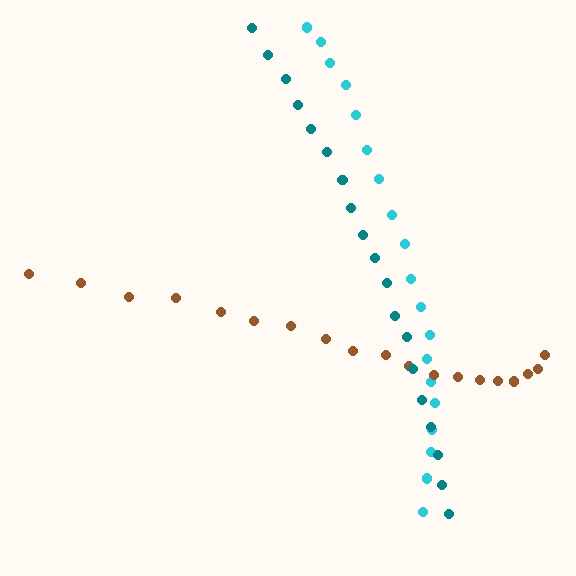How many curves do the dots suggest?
There are 3 distinct paths.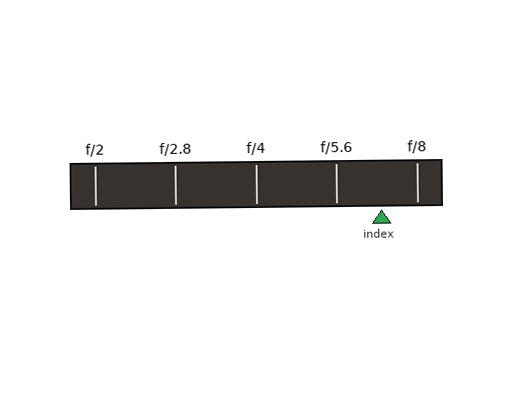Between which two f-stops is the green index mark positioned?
The index mark is between f/5.6 and f/8.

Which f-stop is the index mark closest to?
The index mark is closest to f/8.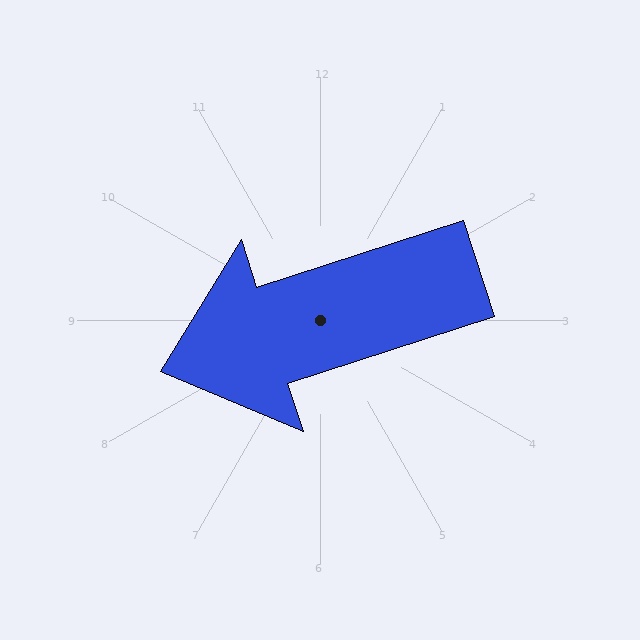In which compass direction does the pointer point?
West.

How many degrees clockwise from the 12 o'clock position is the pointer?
Approximately 252 degrees.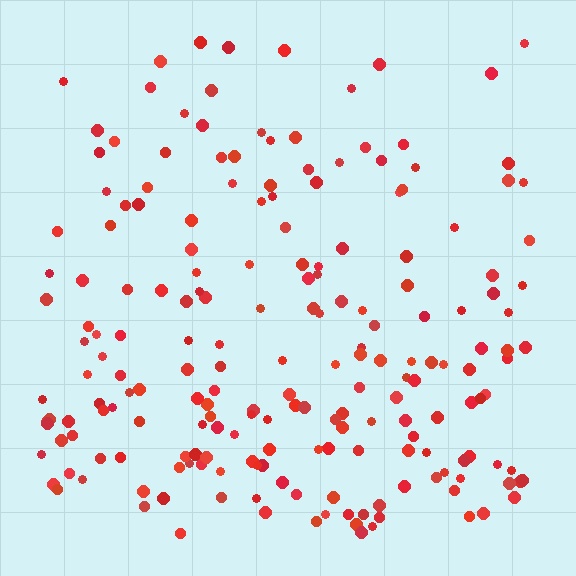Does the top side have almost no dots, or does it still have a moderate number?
Still a moderate number, just noticeably fewer than the bottom.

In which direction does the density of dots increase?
From top to bottom, with the bottom side densest.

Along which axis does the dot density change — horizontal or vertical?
Vertical.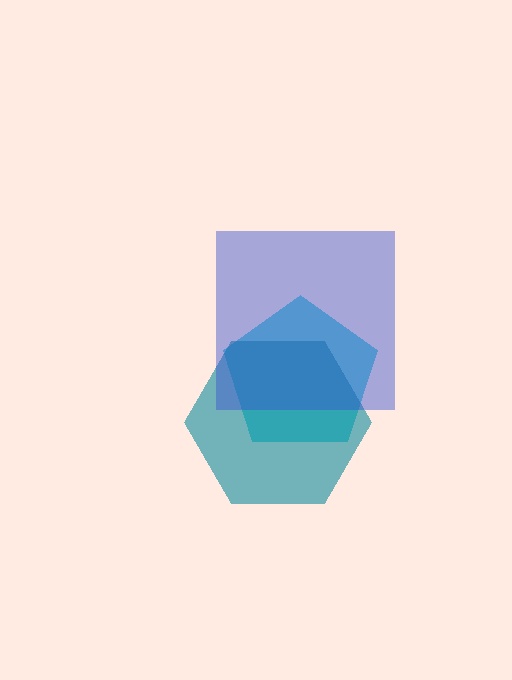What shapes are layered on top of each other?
The layered shapes are: a cyan pentagon, a teal hexagon, a blue square.